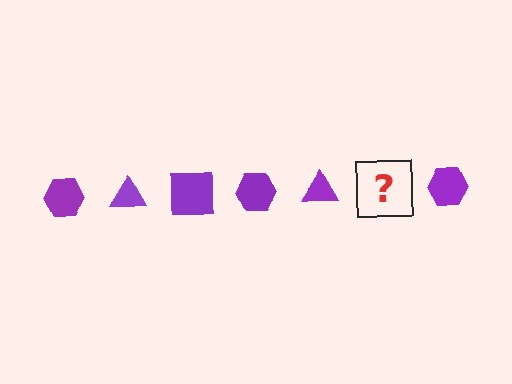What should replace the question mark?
The question mark should be replaced with a purple square.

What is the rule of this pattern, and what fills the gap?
The rule is that the pattern cycles through hexagon, triangle, square shapes in purple. The gap should be filled with a purple square.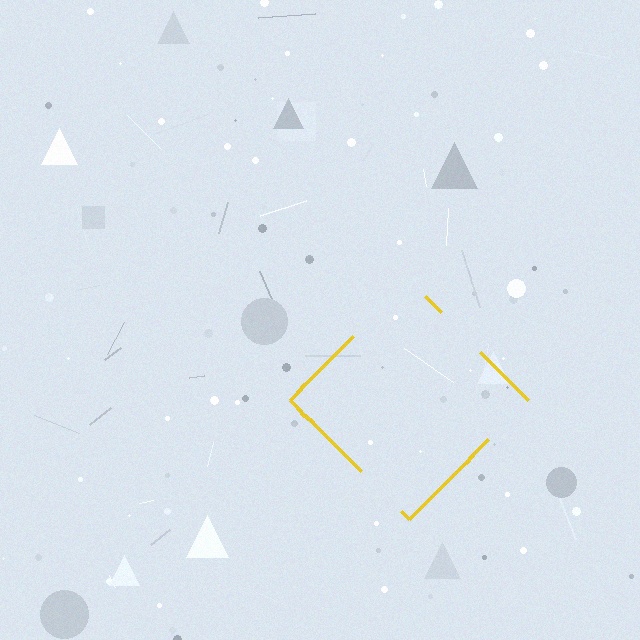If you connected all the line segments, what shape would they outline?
They would outline a diamond.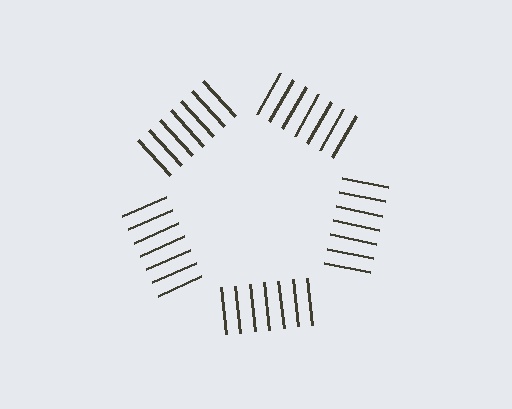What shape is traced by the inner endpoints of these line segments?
An illusory pentagon — the line segments terminate on its edges but no continuous stroke is drawn.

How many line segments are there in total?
35 — 7 along each of the 5 edges.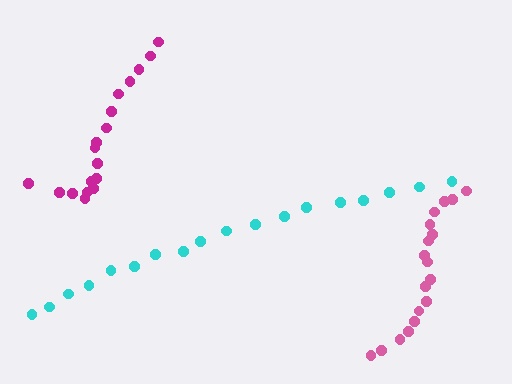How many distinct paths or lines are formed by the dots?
There are 3 distinct paths.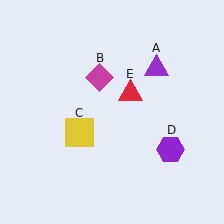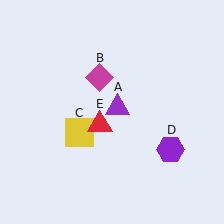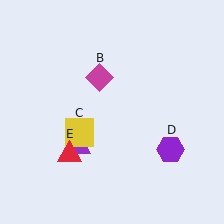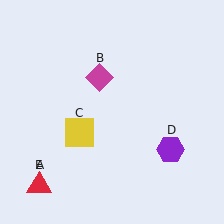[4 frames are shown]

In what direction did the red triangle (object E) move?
The red triangle (object E) moved down and to the left.